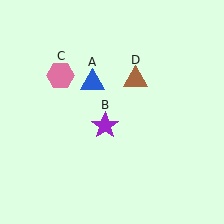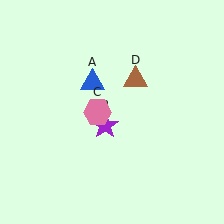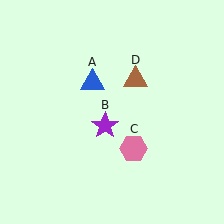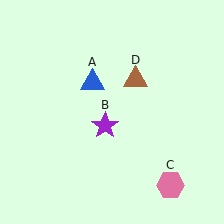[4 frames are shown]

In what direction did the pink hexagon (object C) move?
The pink hexagon (object C) moved down and to the right.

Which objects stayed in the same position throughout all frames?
Blue triangle (object A) and purple star (object B) and brown triangle (object D) remained stationary.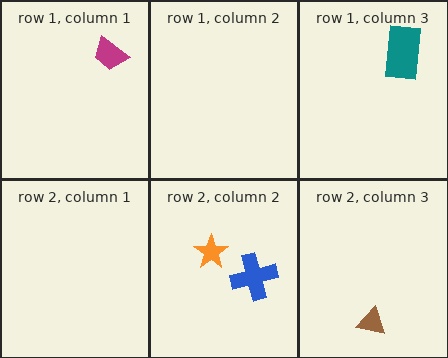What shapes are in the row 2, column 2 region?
The blue cross, the orange star.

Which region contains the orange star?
The row 2, column 2 region.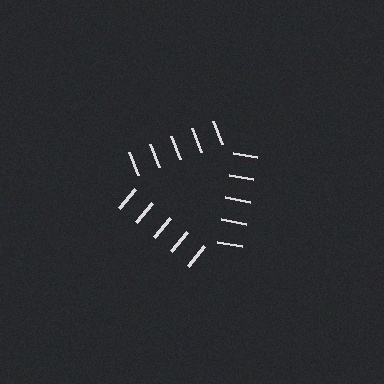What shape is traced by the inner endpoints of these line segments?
An illusory triangle — the line segments terminate on its edges but no continuous stroke is drawn.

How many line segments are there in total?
15 — 5 along each of the 3 edges.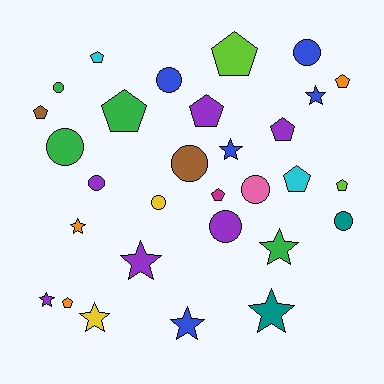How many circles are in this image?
There are 10 circles.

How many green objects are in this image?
There are 4 green objects.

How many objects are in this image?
There are 30 objects.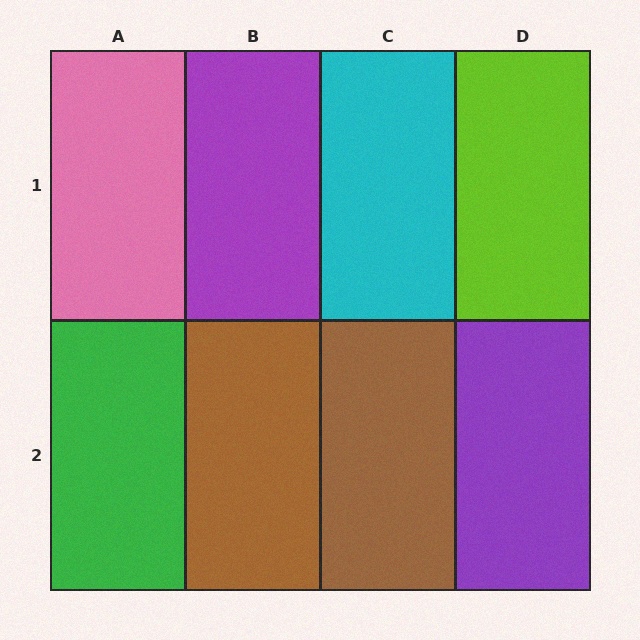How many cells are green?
1 cell is green.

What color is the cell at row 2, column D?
Purple.